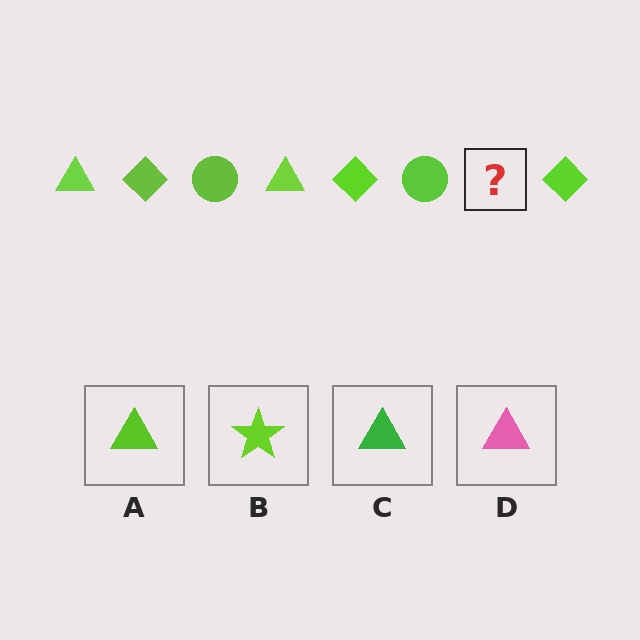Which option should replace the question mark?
Option A.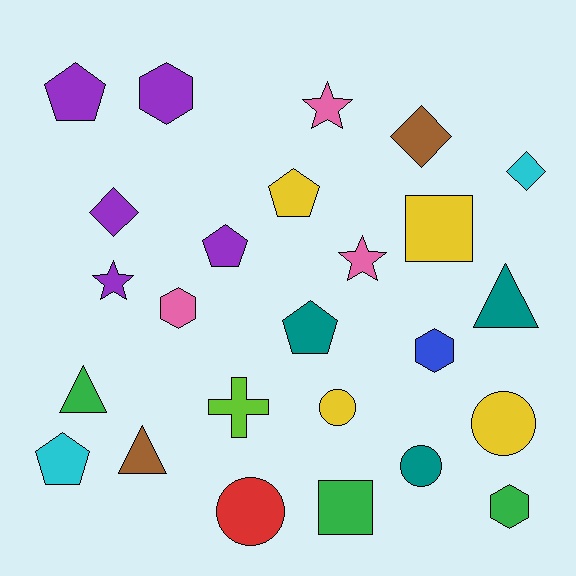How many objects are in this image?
There are 25 objects.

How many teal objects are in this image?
There are 3 teal objects.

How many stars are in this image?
There are 3 stars.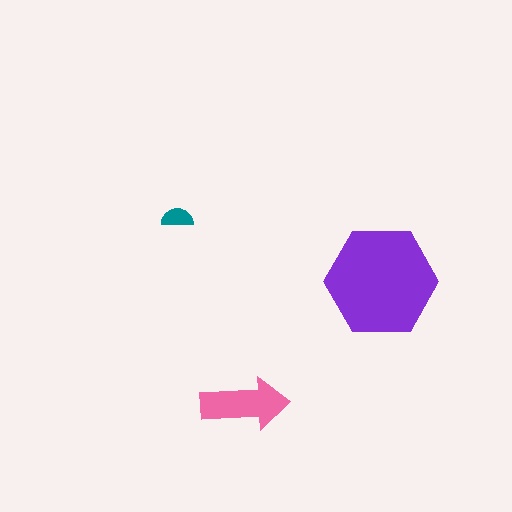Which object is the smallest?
The teal semicircle.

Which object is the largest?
The purple hexagon.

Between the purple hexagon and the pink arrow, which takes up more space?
The purple hexagon.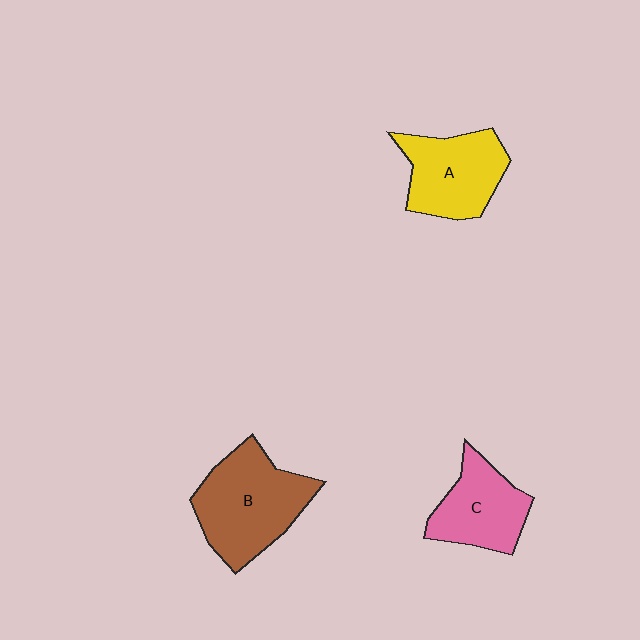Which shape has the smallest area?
Shape C (pink).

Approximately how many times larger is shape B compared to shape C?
Approximately 1.4 times.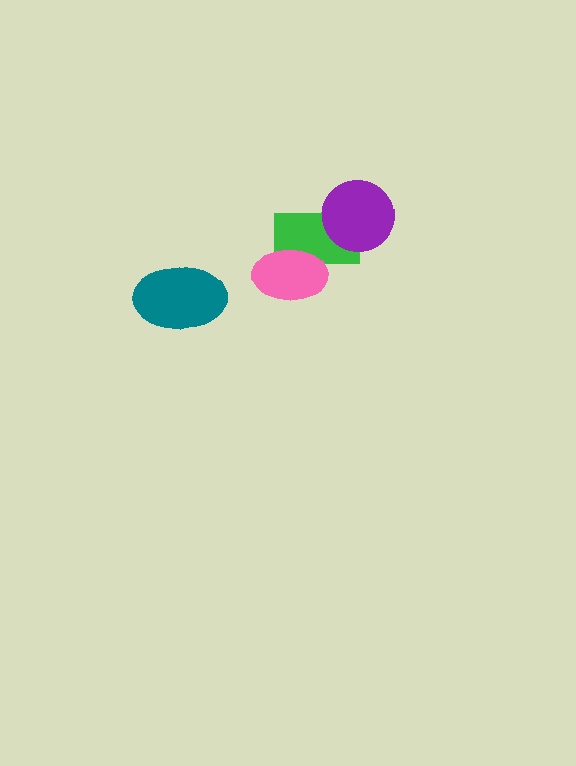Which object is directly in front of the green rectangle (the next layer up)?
The pink ellipse is directly in front of the green rectangle.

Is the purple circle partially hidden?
No, no other shape covers it.